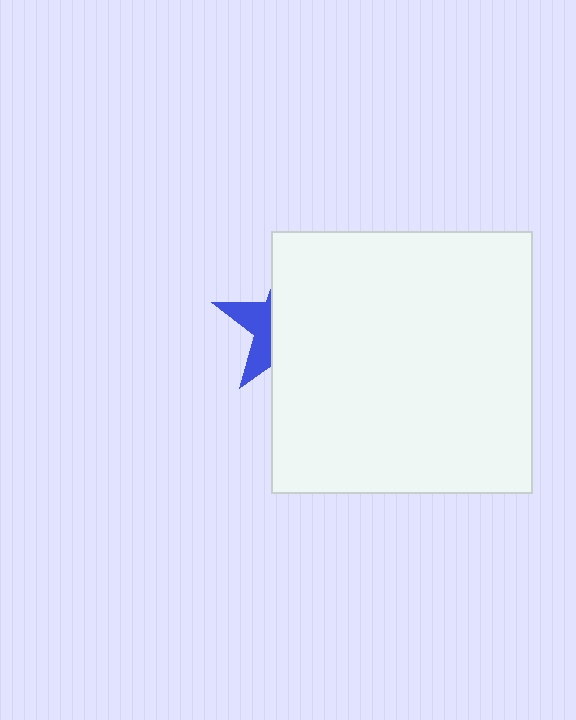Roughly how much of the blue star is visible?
A small part of it is visible (roughly 33%).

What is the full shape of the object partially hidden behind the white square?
The partially hidden object is a blue star.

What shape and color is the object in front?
The object in front is a white square.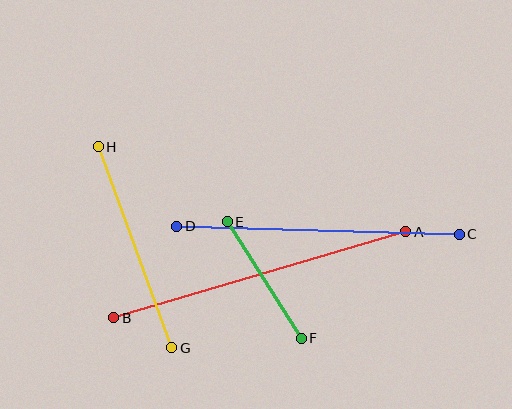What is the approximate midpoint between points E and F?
The midpoint is at approximately (264, 280) pixels.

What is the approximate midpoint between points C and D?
The midpoint is at approximately (318, 230) pixels.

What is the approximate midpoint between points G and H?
The midpoint is at approximately (135, 247) pixels.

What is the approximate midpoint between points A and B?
The midpoint is at approximately (260, 275) pixels.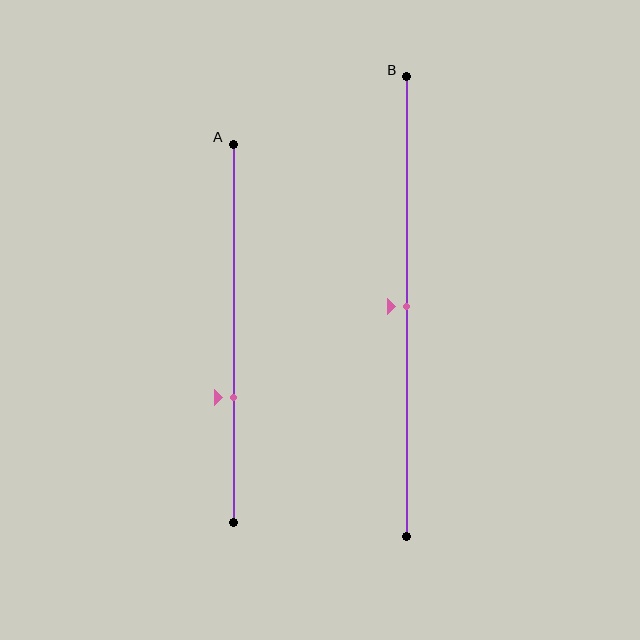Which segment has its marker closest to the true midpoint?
Segment B has its marker closest to the true midpoint.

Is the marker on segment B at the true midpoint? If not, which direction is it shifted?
Yes, the marker on segment B is at the true midpoint.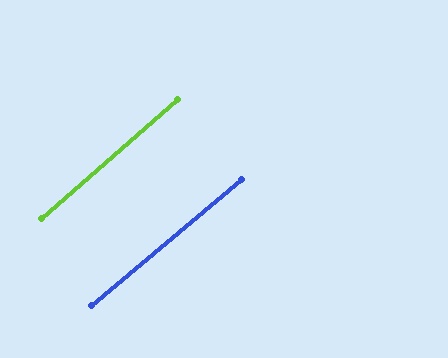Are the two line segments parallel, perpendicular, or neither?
Parallel — their directions differ by only 1.4°.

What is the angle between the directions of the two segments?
Approximately 1 degree.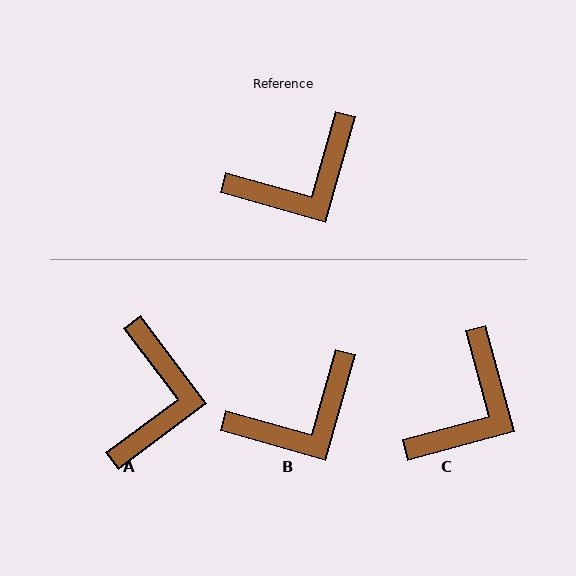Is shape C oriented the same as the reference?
No, it is off by about 31 degrees.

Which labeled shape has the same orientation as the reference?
B.